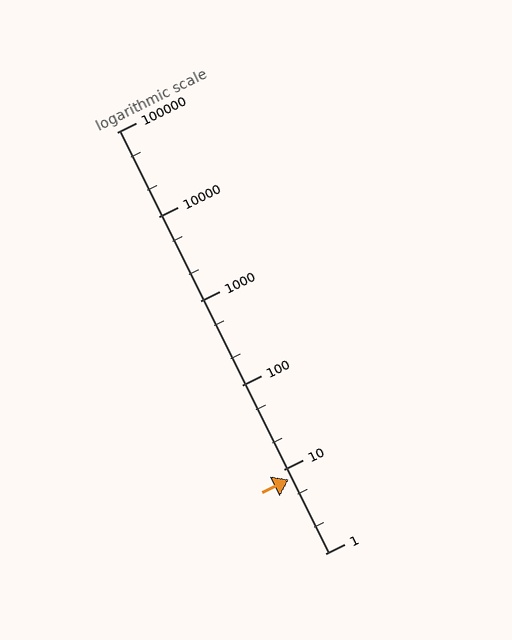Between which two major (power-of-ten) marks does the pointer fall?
The pointer is between 1 and 10.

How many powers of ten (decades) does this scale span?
The scale spans 5 decades, from 1 to 100000.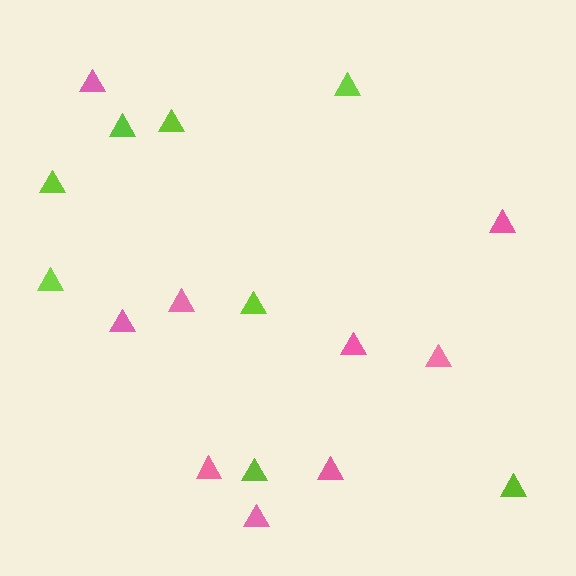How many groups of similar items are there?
There are 2 groups: one group of lime triangles (8) and one group of pink triangles (9).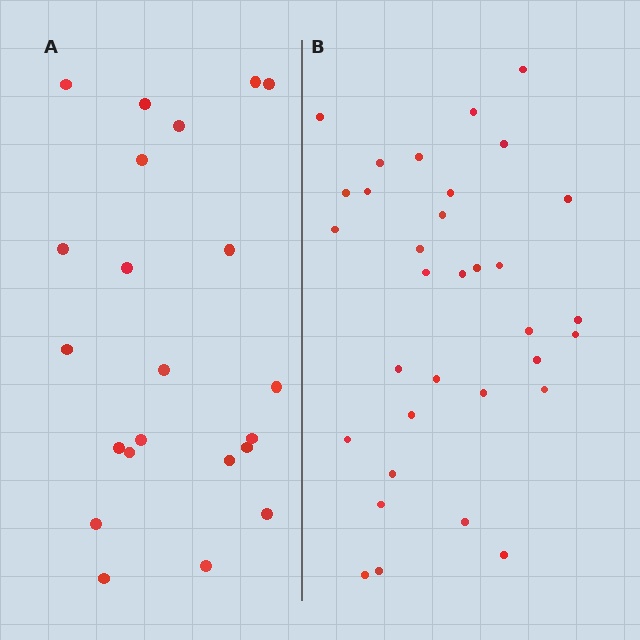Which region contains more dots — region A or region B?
Region B (the right region) has more dots.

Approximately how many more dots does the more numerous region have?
Region B has roughly 12 or so more dots than region A.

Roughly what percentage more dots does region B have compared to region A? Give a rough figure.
About 50% more.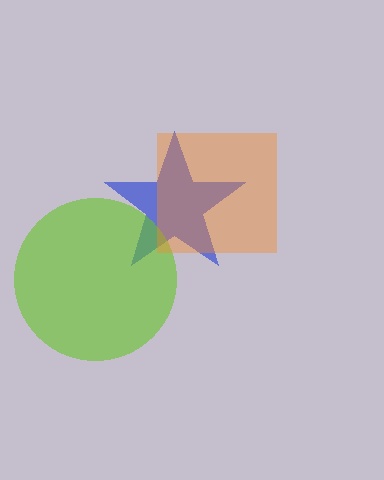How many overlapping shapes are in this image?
There are 3 overlapping shapes in the image.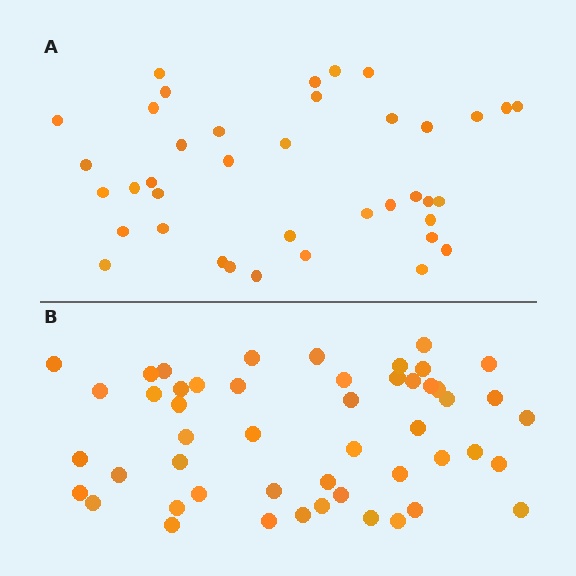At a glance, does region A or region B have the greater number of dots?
Region B (the bottom region) has more dots.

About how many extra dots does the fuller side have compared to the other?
Region B has roughly 12 or so more dots than region A.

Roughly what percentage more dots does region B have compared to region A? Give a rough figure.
About 30% more.